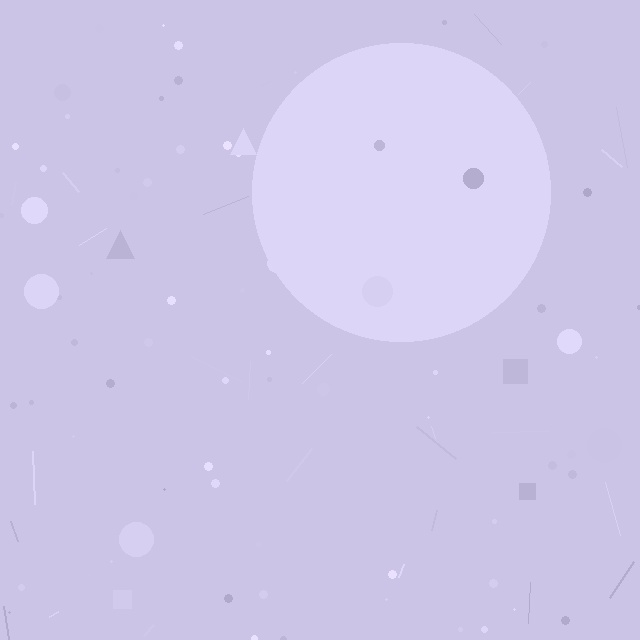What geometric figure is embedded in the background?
A circle is embedded in the background.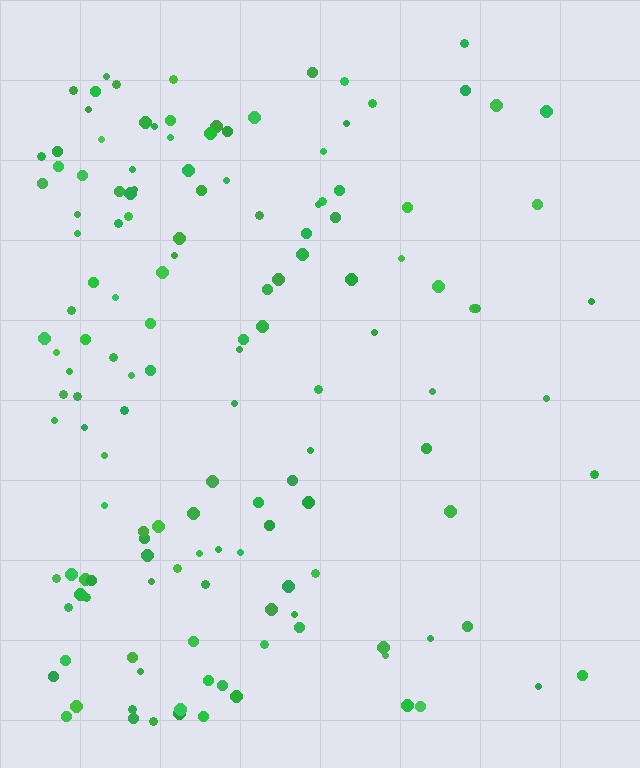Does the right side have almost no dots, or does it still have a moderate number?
Still a moderate number, just noticeably fewer than the left.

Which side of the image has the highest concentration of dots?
The left.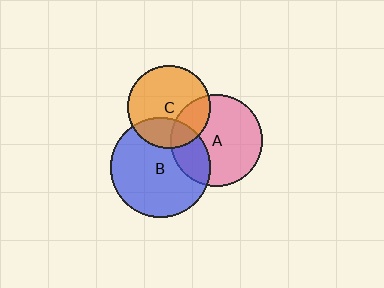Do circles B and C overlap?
Yes.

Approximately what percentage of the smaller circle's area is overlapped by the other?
Approximately 25%.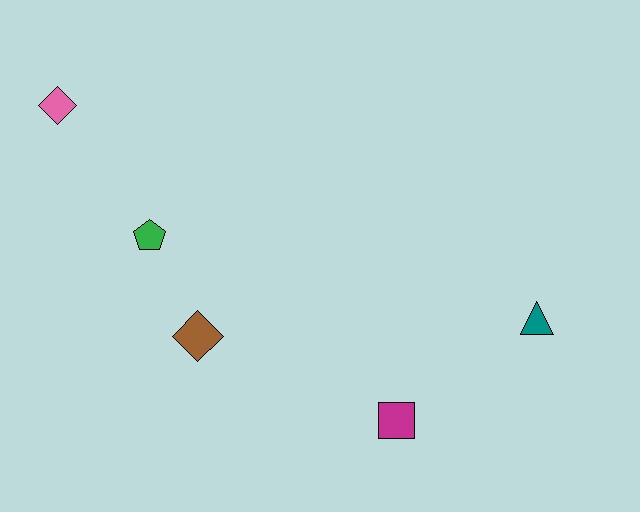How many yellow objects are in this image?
There are no yellow objects.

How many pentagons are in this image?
There is 1 pentagon.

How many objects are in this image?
There are 5 objects.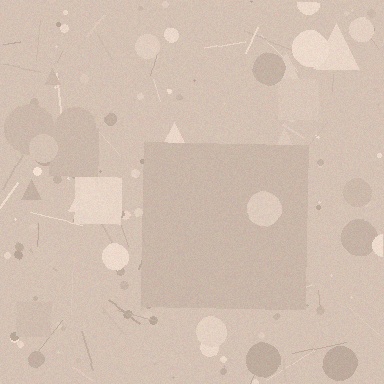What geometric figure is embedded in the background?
A square is embedded in the background.